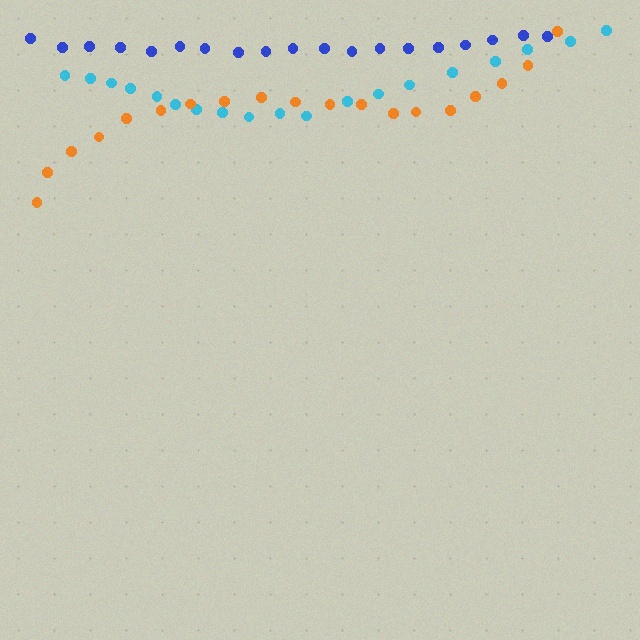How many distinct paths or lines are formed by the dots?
There are 3 distinct paths.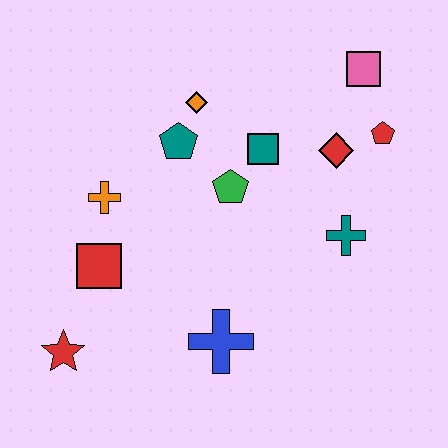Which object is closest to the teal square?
The green pentagon is closest to the teal square.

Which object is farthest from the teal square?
The red star is farthest from the teal square.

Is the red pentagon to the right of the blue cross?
Yes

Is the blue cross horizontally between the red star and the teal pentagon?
No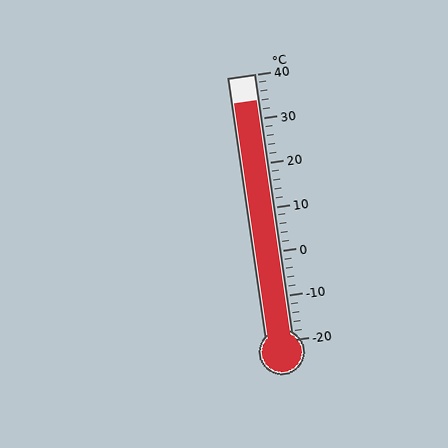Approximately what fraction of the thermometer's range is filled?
The thermometer is filled to approximately 90% of its range.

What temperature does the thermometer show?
The thermometer shows approximately 34°C.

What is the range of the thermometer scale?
The thermometer scale ranges from -20°C to 40°C.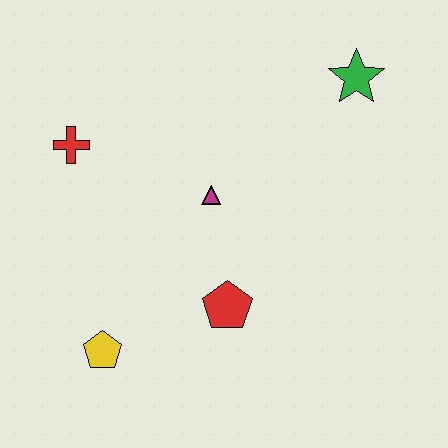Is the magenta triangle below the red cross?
Yes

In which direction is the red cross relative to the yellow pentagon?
The red cross is above the yellow pentagon.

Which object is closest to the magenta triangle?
The red pentagon is closest to the magenta triangle.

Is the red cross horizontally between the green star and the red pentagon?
No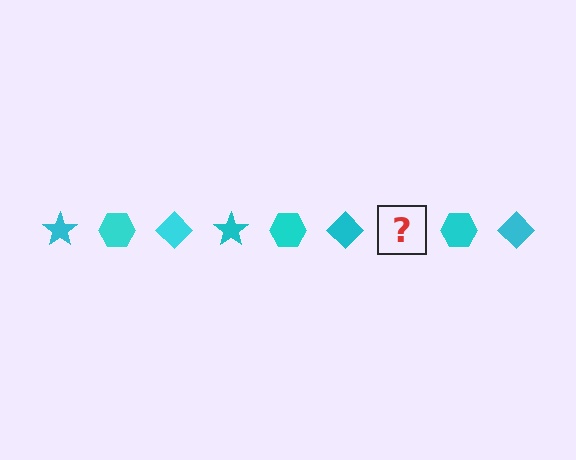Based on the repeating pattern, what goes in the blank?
The blank should be a cyan star.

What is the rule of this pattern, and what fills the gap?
The rule is that the pattern cycles through star, hexagon, diamond shapes in cyan. The gap should be filled with a cyan star.